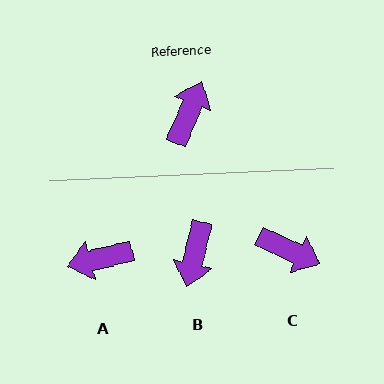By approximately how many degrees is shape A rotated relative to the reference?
Approximately 126 degrees counter-clockwise.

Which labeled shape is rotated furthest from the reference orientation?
B, about 171 degrees away.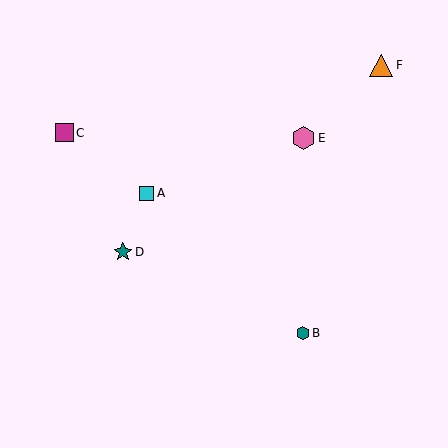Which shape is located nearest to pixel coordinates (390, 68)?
The orange triangle (labeled F) at (381, 65) is nearest to that location.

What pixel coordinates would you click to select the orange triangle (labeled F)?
Click at (381, 65) to select the orange triangle F.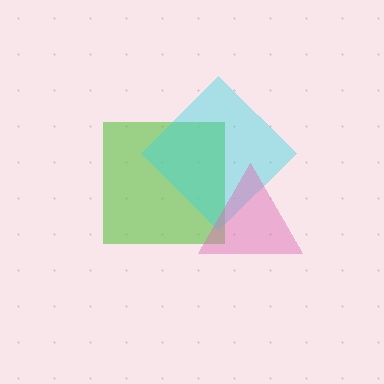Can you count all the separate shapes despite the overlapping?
Yes, there are 3 separate shapes.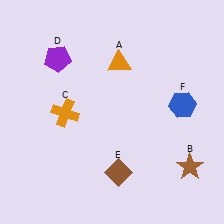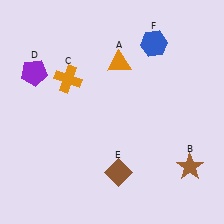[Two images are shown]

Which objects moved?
The objects that moved are: the orange cross (C), the purple pentagon (D), the blue hexagon (F).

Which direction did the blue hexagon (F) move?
The blue hexagon (F) moved up.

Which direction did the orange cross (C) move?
The orange cross (C) moved up.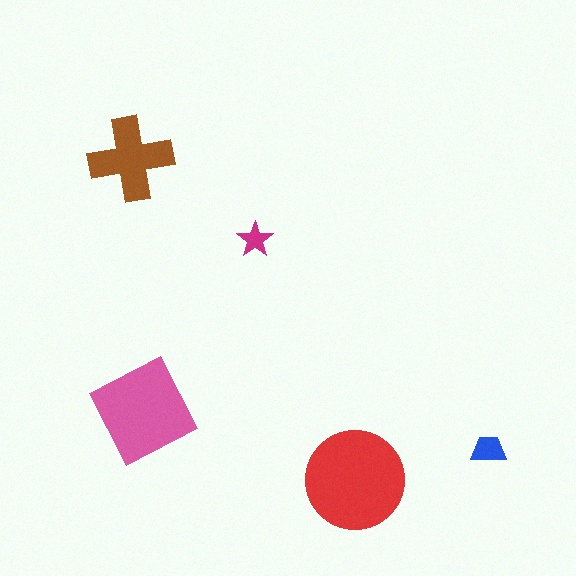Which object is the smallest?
The magenta star.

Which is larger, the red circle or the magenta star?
The red circle.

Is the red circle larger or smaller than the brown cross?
Larger.